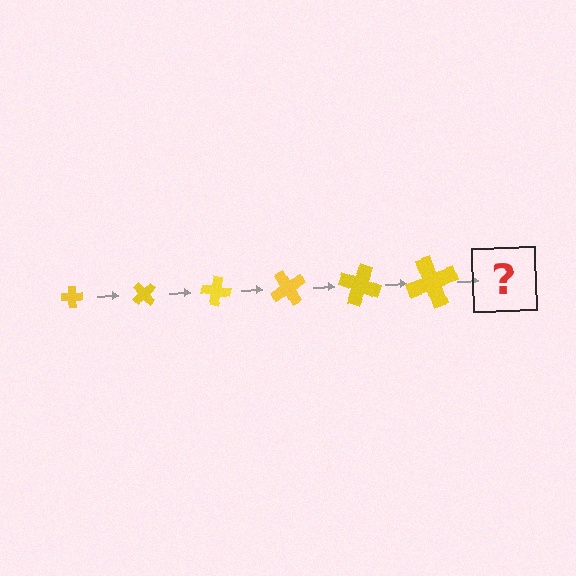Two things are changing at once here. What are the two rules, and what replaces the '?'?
The two rules are that the cross grows larger each step and it rotates 50 degrees each step. The '?' should be a cross, larger than the previous one and rotated 300 degrees from the start.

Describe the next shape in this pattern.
It should be a cross, larger than the previous one and rotated 300 degrees from the start.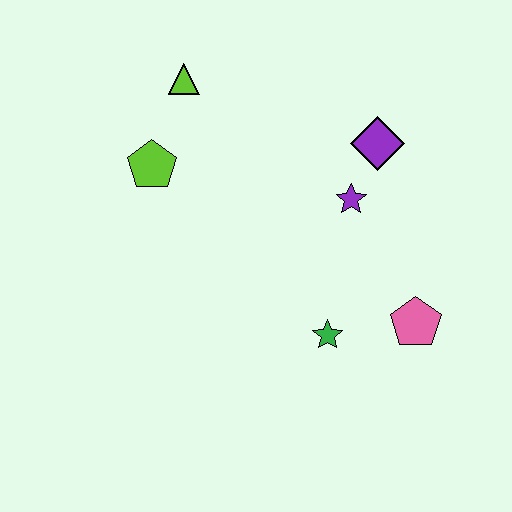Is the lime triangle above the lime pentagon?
Yes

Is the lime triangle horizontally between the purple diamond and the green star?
No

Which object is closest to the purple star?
The purple diamond is closest to the purple star.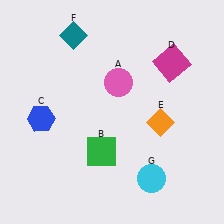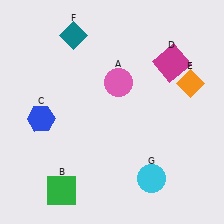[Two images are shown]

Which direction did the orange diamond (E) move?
The orange diamond (E) moved up.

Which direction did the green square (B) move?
The green square (B) moved left.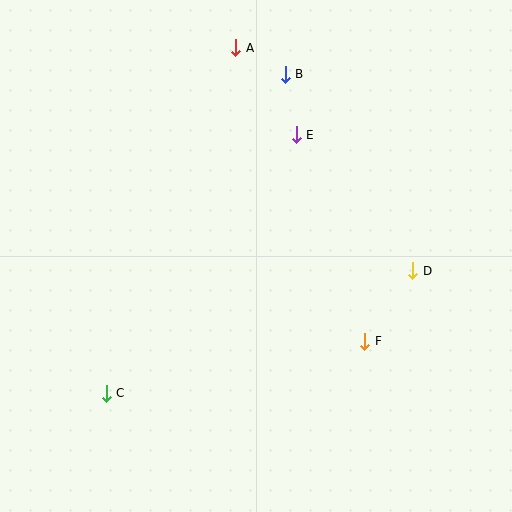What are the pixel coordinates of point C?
Point C is at (106, 393).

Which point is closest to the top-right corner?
Point B is closest to the top-right corner.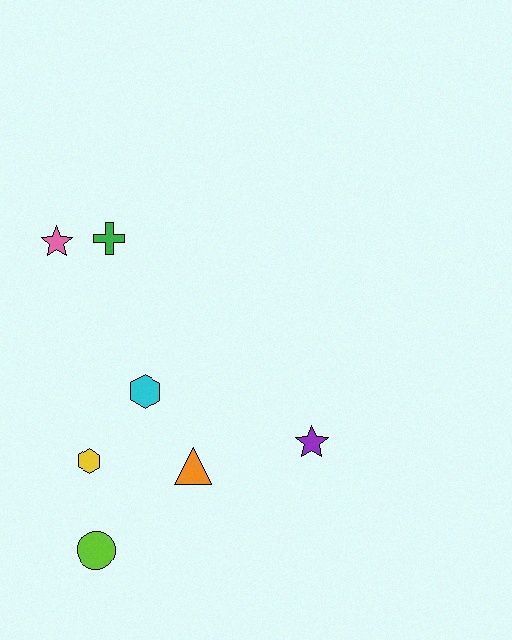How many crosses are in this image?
There is 1 cross.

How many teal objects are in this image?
There are no teal objects.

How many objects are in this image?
There are 7 objects.